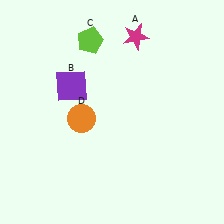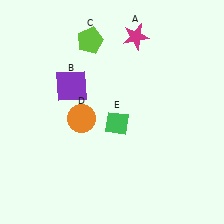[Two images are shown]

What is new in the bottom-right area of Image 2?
A green diamond (E) was added in the bottom-right area of Image 2.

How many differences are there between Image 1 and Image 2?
There is 1 difference between the two images.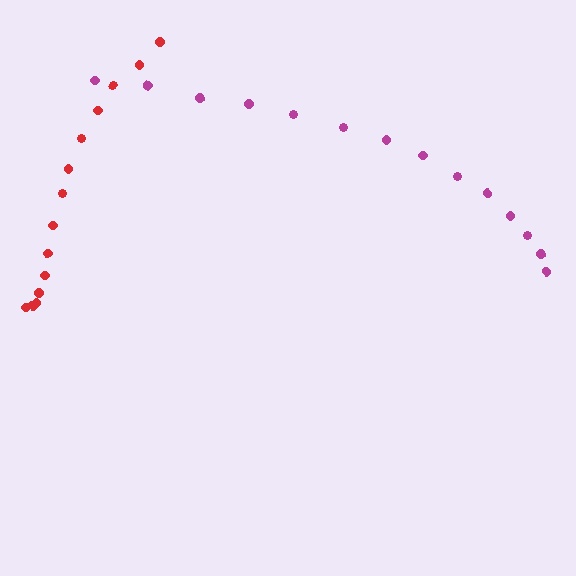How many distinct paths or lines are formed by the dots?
There are 2 distinct paths.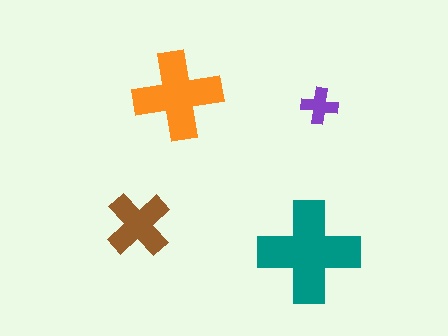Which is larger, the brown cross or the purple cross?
The brown one.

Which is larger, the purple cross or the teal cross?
The teal one.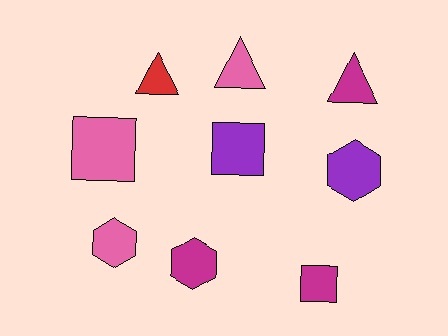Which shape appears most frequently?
Hexagon, with 3 objects.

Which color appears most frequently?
Pink, with 3 objects.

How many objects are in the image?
There are 9 objects.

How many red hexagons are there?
There are no red hexagons.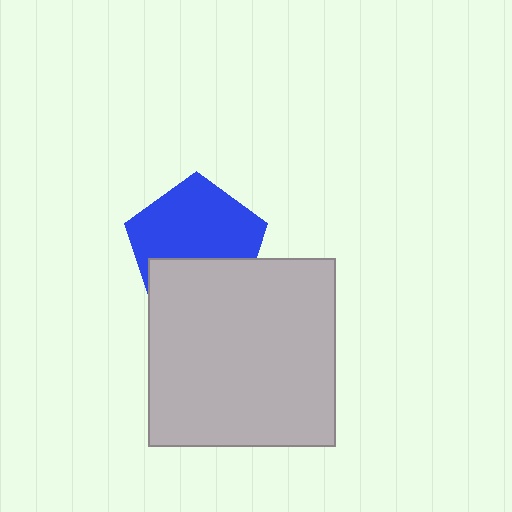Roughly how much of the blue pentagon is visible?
About half of it is visible (roughly 63%).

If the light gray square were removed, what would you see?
You would see the complete blue pentagon.